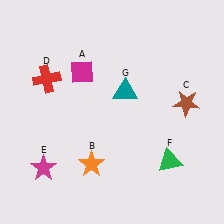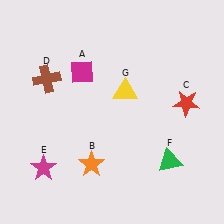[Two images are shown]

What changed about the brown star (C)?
In Image 1, C is brown. In Image 2, it changed to red.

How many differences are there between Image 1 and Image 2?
There are 3 differences between the two images.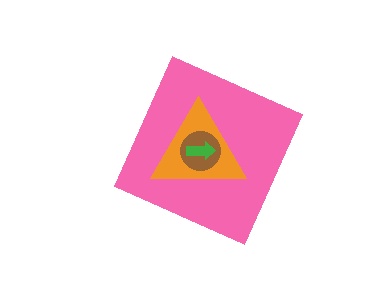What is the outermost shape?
The pink diamond.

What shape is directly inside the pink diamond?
The orange triangle.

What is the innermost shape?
The green arrow.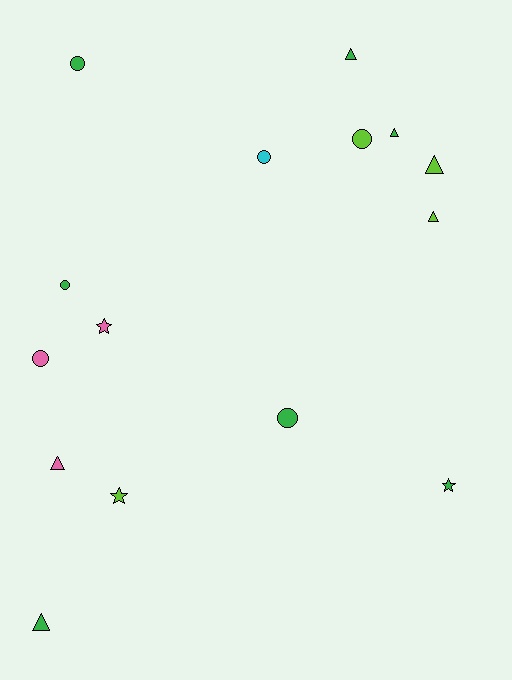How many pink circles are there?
There is 1 pink circle.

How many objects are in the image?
There are 15 objects.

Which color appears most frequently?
Green, with 7 objects.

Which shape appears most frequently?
Circle, with 6 objects.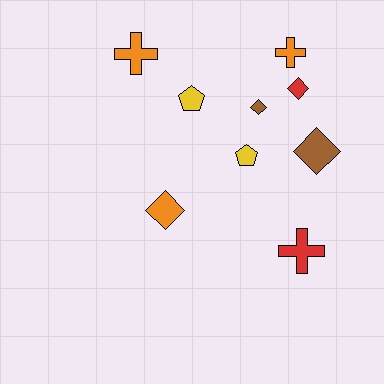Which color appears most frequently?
Orange, with 3 objects.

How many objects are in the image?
There are 9 objects.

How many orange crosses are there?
There are 2 orange crosses.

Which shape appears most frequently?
Diamond, with 4 objects.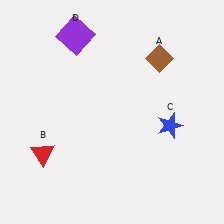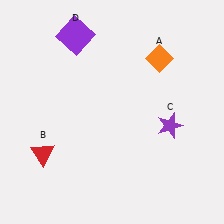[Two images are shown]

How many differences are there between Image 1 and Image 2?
There are 2 differences between the two images.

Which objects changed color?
A changed from brown to orange. C changed from blue to purple.